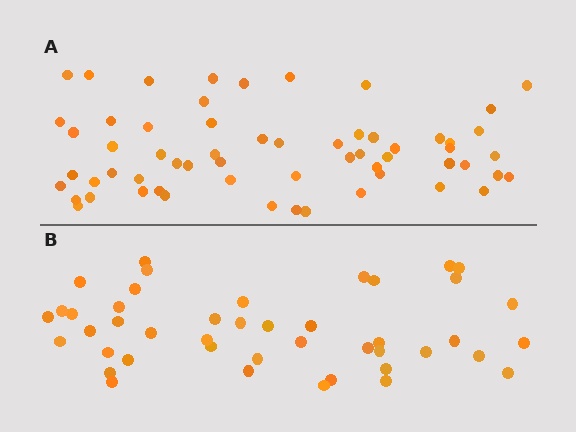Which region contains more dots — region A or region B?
Region A (the top region) has more dots.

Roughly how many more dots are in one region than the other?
Region A has approximately 15 more dots than region B.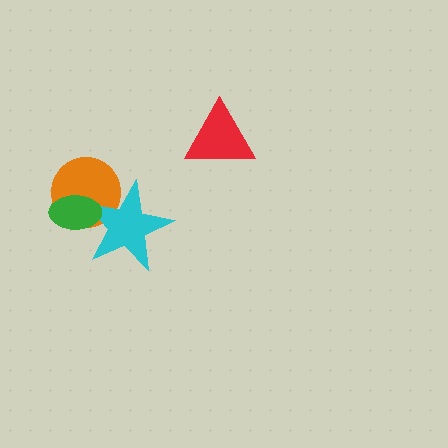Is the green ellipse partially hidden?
No, no other shape covers it.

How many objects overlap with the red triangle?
0 objects overlap with the red triangle.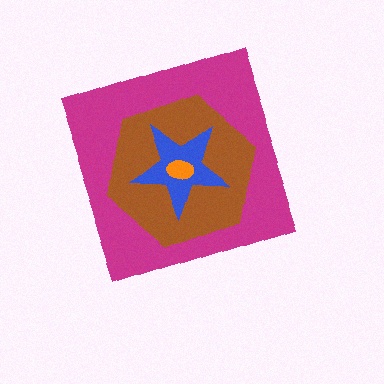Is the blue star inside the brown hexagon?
Yes.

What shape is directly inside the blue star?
The orange ellipse.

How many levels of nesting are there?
4.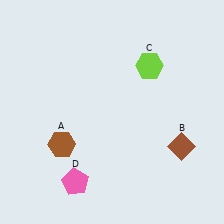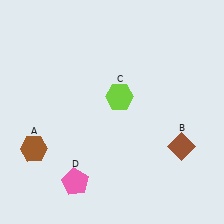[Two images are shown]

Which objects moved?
The objects that moved are: the brown hexagon (A), the lime hexagon (C).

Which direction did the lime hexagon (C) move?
The lime hexagon (C) moved down.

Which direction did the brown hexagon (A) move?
The brown hexagon (A) moved left.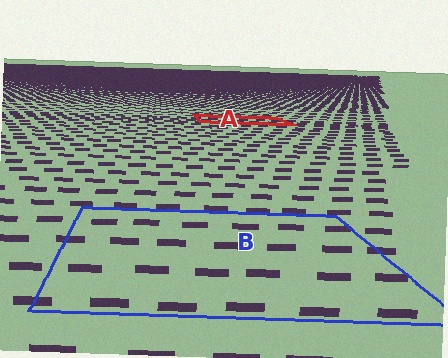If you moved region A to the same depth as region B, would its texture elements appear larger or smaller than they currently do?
They would appear larger. At a closer depth, the same texture elements are projected at a bigger on-screen size.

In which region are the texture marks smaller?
The texture marks are smaller in region A, because it is farther away.